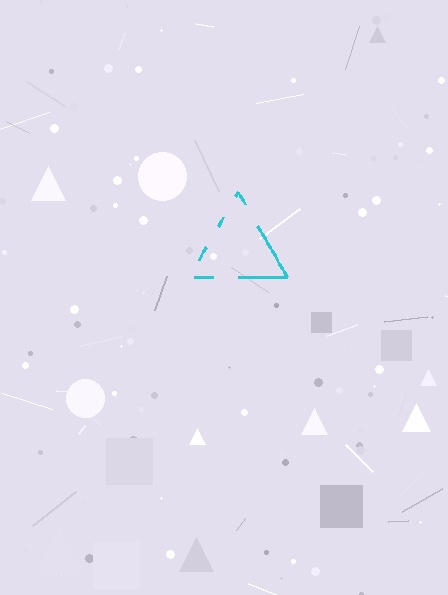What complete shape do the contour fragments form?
The contour fragments form a triangle.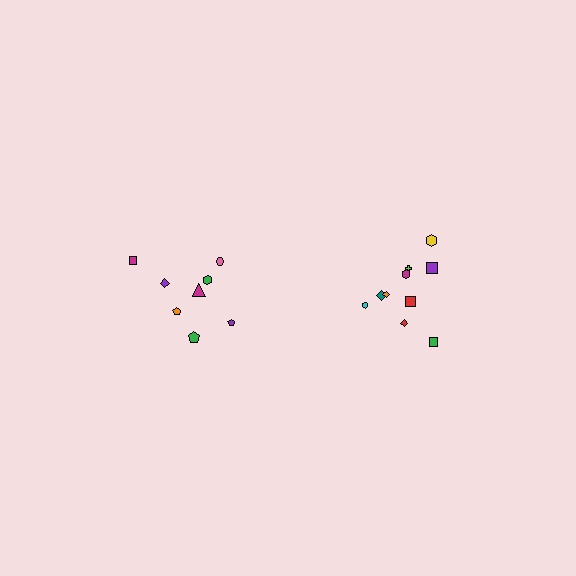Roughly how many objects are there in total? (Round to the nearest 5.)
Roughly 20 objects in total.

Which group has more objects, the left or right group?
The right group.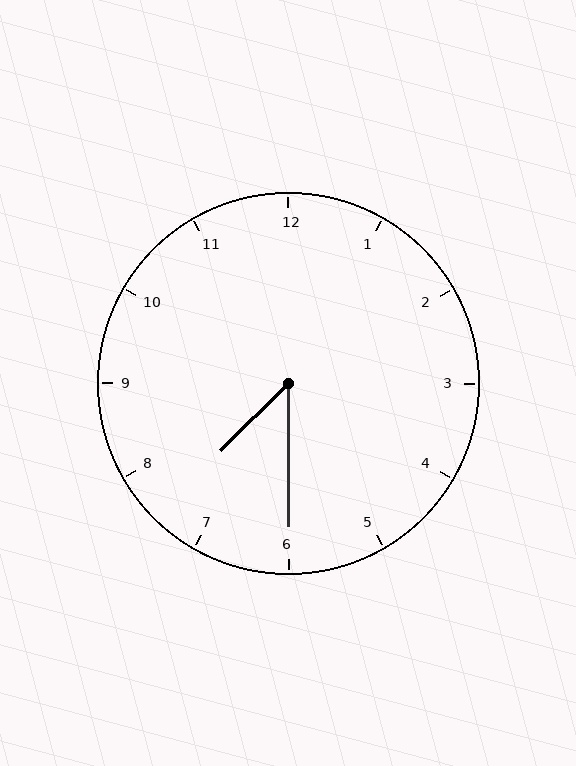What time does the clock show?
7:30.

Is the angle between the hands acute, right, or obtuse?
It is acute.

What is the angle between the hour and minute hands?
Approximately 45 degrees.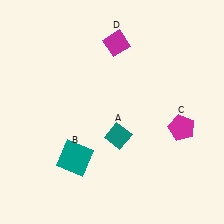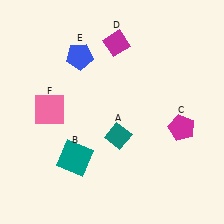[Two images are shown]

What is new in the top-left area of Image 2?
A pink square (F) was added in the top-left area of Image 2.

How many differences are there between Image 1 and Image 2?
There are 2 differences between the two images.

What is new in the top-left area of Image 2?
A blue pentagon (E) was added in the top-left area of Image 2.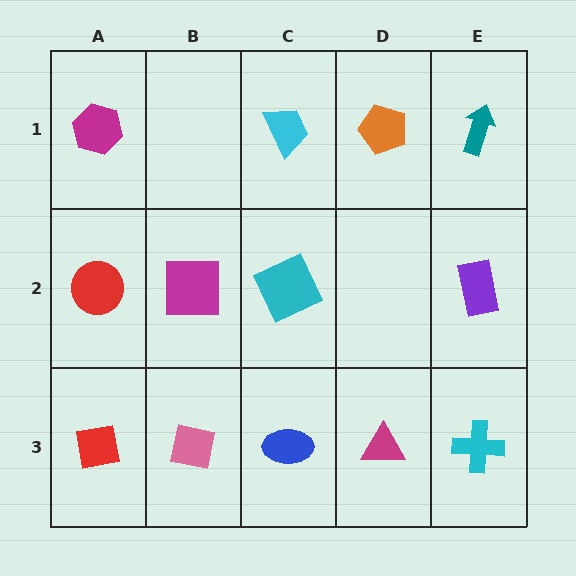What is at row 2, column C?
A cyan square.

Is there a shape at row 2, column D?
No, that cell is empty.